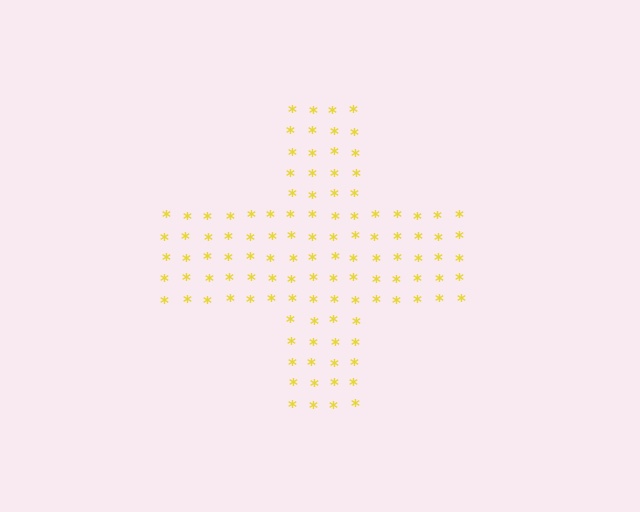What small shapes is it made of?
It is made of small asterisks.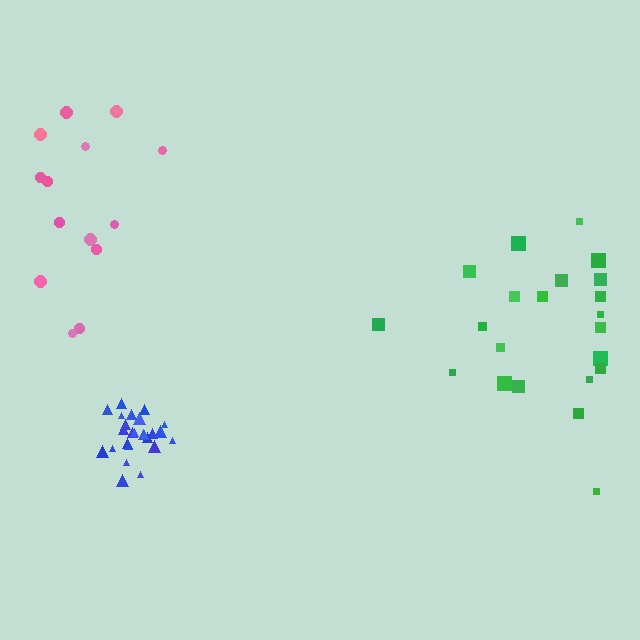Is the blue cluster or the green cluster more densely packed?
Blue.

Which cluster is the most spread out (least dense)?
Pink.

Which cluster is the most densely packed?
Blue.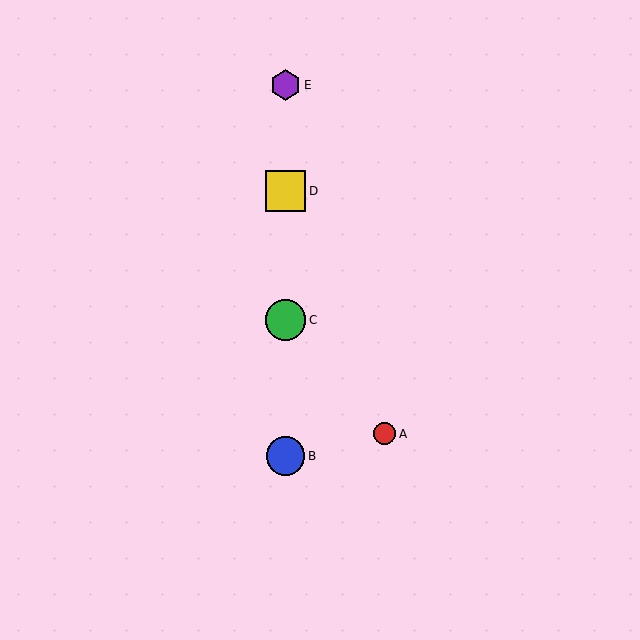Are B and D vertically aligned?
Yes, both are at x≈285.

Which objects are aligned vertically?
Objects B, C, D, E are aligned vertically.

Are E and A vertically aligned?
No, E is at x≈285 and A is at x≈385.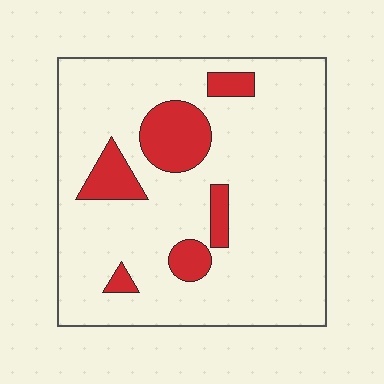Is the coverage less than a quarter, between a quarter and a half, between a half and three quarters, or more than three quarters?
Less than a quarter.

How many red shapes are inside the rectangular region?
6.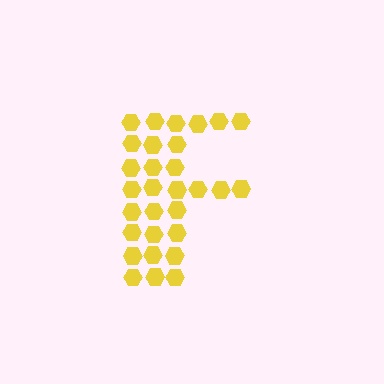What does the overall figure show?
The overall figure shows the letter F.